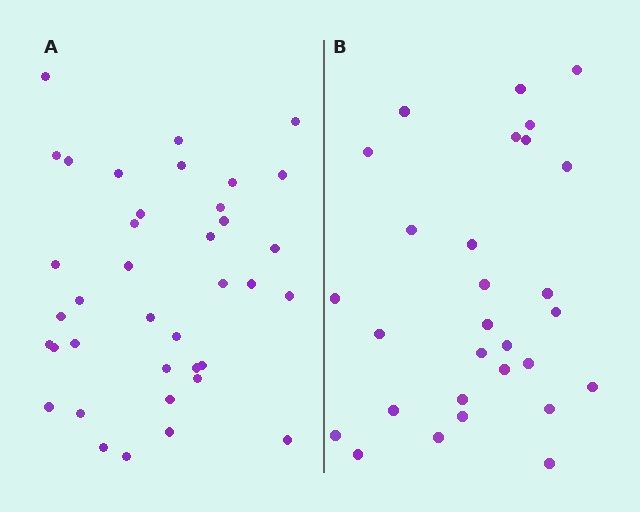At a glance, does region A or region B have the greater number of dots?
Region A (the left region) has more dots.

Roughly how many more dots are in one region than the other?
Region A has roughly 8 or so more dots than region B.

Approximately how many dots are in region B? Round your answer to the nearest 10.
About 30 dots. (The exact count is 29, which rounds to 30.)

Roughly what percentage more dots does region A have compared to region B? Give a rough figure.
About 30% more.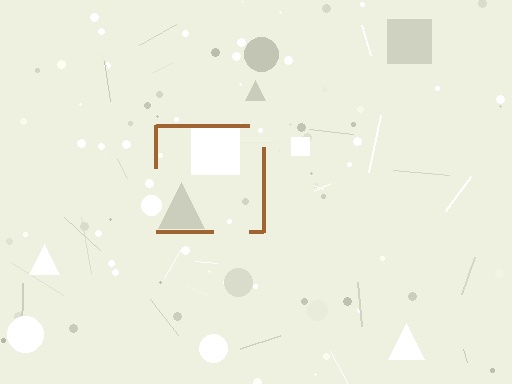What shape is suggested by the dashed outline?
The dashed outline suggests a square.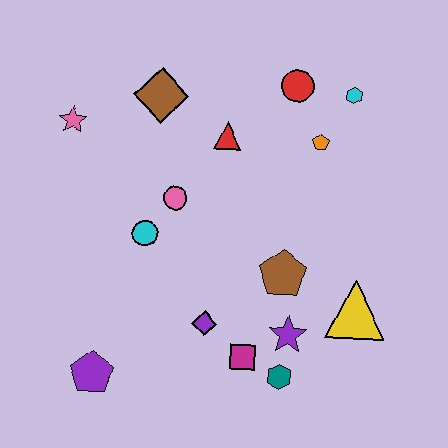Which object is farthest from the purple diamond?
The cyan hexagon is farthest from the purple diamond.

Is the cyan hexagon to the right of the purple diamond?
Yes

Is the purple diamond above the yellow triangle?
No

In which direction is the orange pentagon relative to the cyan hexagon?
The orange pentagon is below the cyan hexagon.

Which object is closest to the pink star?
The brown diamond is closest to the pink star.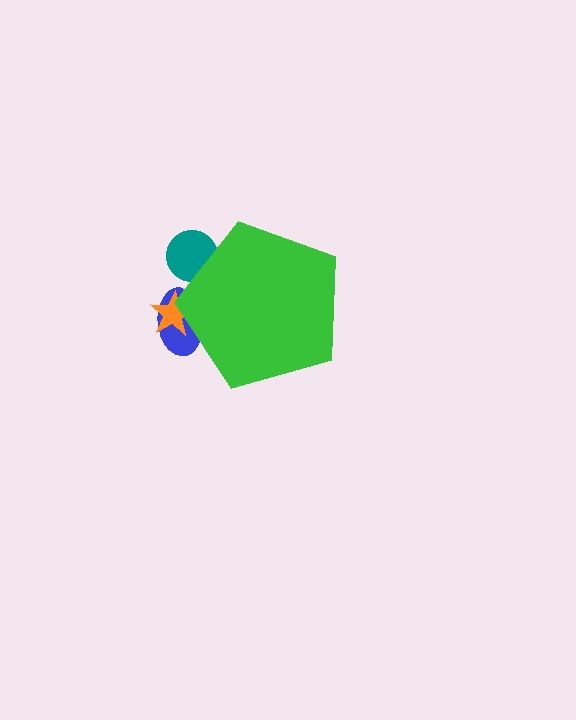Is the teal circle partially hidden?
Yes, the teal circle is partially hidden behind the green pentagon.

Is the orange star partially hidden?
Yes, the orange star is partially hidden behind the green pentagon.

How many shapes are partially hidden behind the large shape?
3 shapes are partially hidden.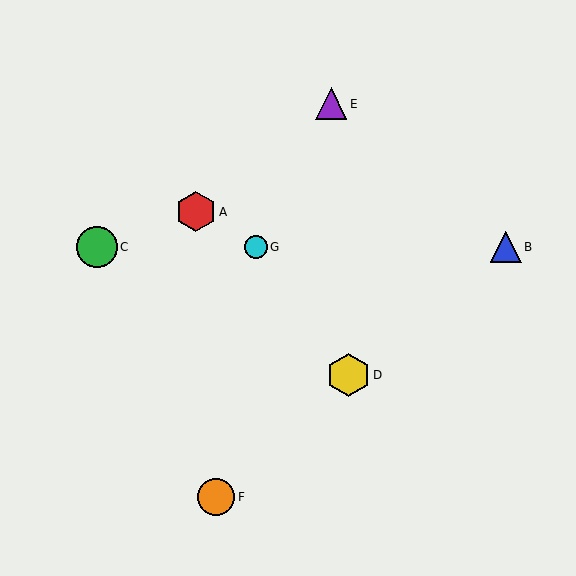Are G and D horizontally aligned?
No, G is at y≈247 and D is at y≈375.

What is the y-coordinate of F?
Object F is at y≈497.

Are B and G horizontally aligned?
Yes, both are at y≈247.